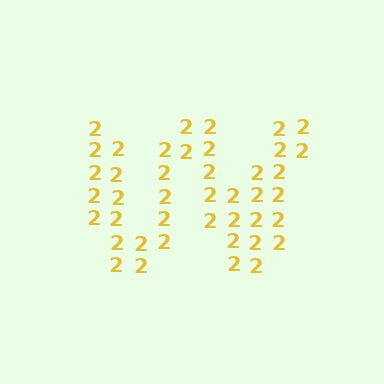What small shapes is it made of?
It is made of small digit 2's.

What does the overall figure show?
The overall figure shows the letter W.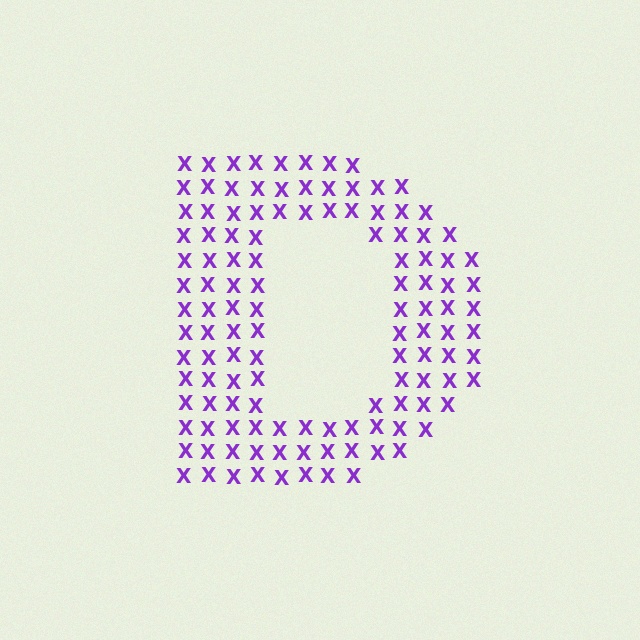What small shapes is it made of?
It is made of small letter X's.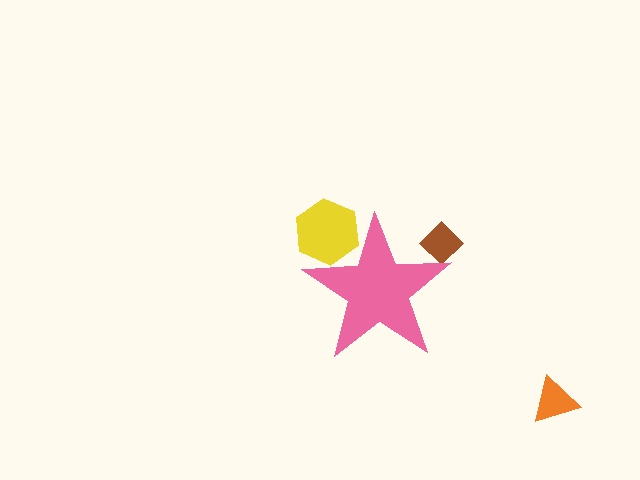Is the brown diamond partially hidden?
Yes, the brown diamond is partially hidden behind the pink star.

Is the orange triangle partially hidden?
No, the orange triangle is fully visible.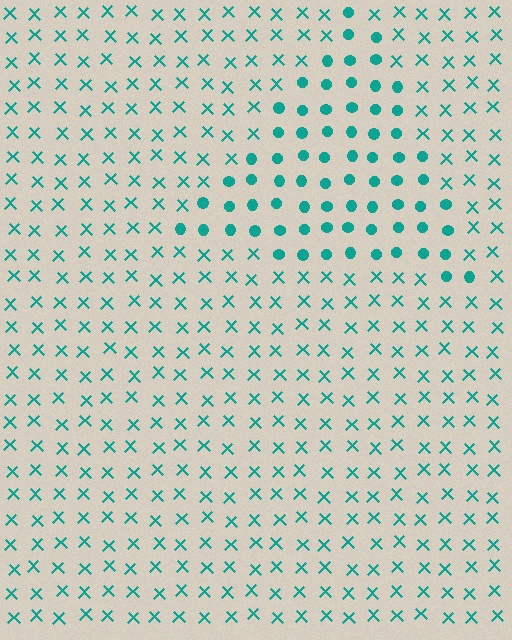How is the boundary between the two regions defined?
The boundary is defined by a change in element shape: circles inside vs. X marks outside. All elements share the same color and spacing.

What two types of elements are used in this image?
The image uses circles inside the triangle region and X marks outside it.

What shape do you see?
I see a triangle.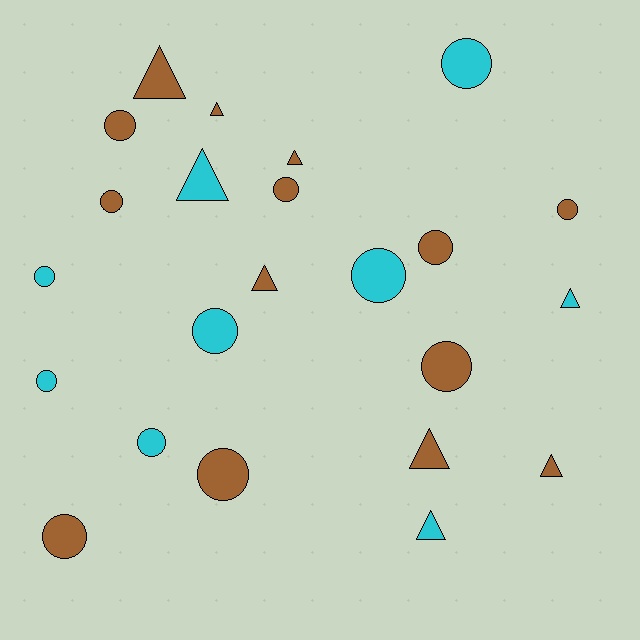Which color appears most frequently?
Brown, with 14 objects.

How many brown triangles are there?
There are 6 brown triangles.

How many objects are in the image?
There are 23 objects.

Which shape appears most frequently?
Circle, with 14 objects.